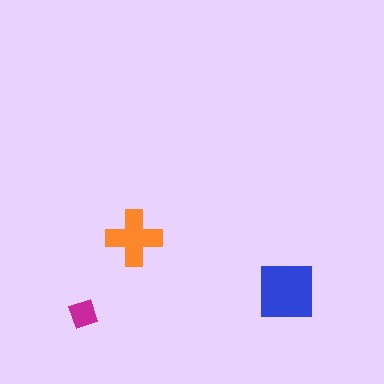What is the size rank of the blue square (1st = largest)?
1st.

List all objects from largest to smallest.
The blue square, the orange cross, the magenta diamond.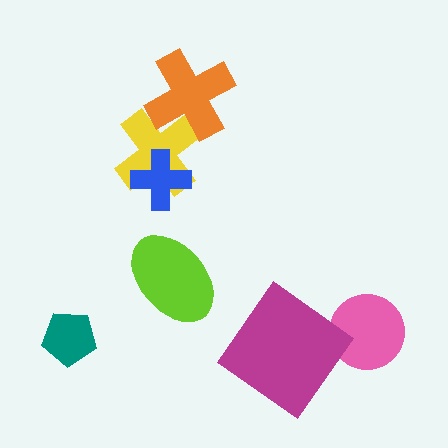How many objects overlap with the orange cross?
1 object overlaps with the orange cross.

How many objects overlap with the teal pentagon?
0 objects overlap with the teal pentagon.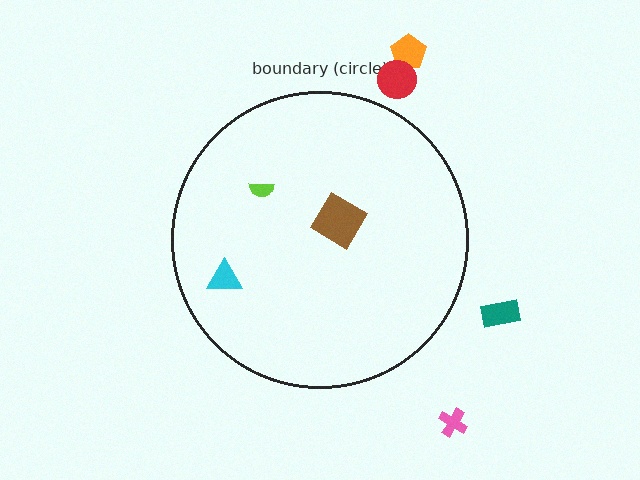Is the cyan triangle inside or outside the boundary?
Inside.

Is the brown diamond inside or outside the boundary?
Inside.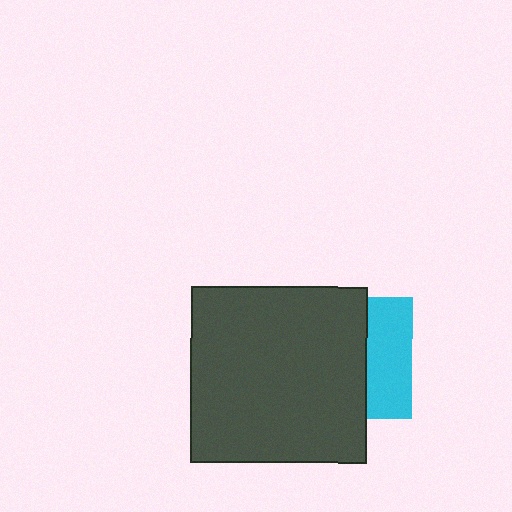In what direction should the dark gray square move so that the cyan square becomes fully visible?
The dark gray square should move left. That is the shortest direction to clear the overlap and leave the cyan square fully visible.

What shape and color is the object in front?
The object in front is a dark gray square.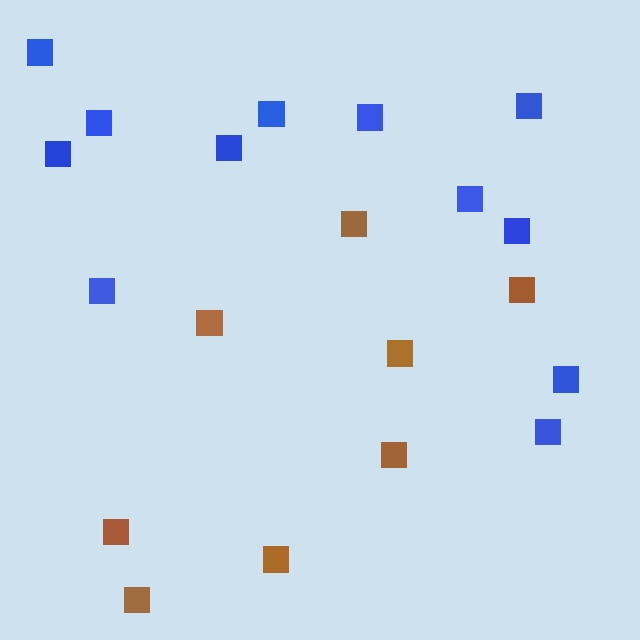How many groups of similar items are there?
There are 2 groups: one group of brown squares (8) and one group of blue squares (12).